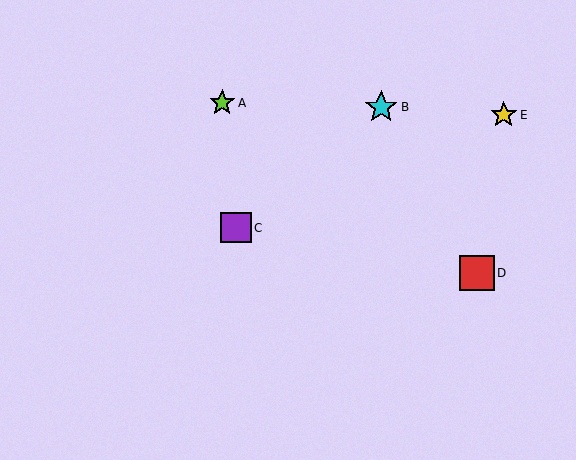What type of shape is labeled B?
Shape B is a cyan star.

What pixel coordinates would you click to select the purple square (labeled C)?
Click at (236, 228) to select the purple square C.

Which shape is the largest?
The red square (labeled D) is the largest.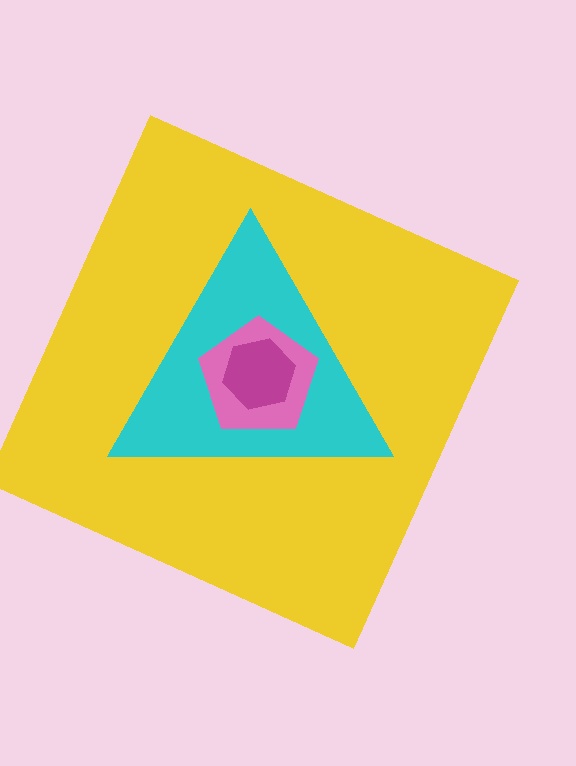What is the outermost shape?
The yellow square.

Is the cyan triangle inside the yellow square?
Yes.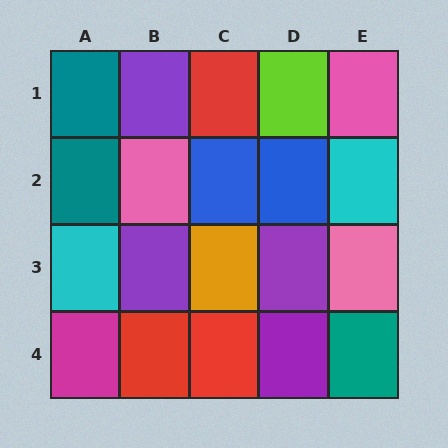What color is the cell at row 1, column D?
Lime.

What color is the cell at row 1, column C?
Red.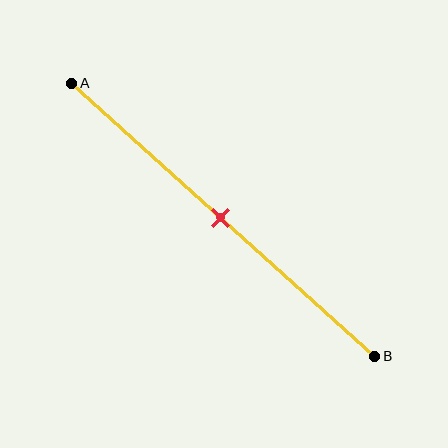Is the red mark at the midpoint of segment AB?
Yes, the mark is approximately at the midpoint.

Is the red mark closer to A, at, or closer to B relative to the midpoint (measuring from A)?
The red mark is approximately at the midpoint of segment AB.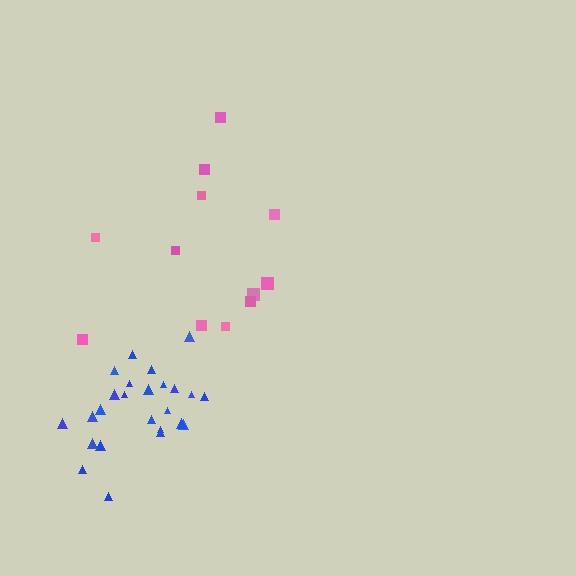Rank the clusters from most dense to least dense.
blue, pink.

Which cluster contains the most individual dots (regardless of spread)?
Blue (25).